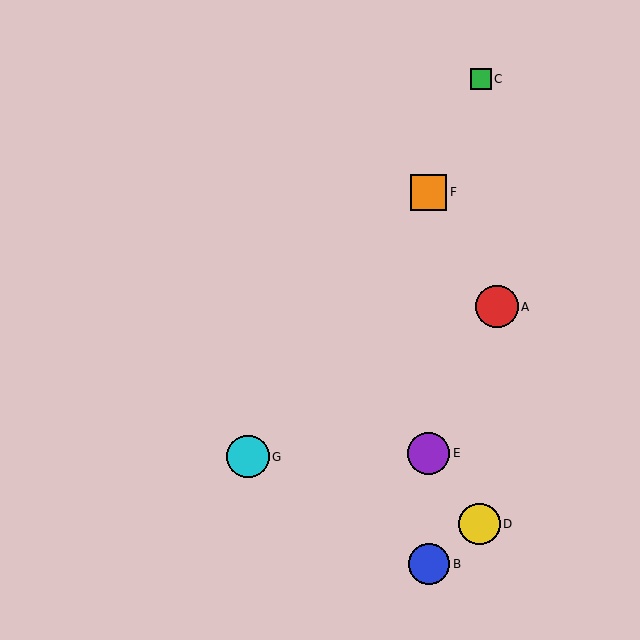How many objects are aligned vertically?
3 objects (B, E, F) are aligned vertically.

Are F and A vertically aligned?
No, F is at x≈429 and A is at x≈497.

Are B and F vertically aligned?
Yes, both are at x≈429.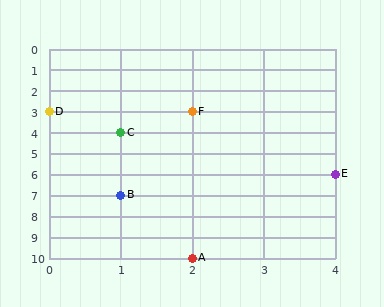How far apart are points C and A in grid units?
Points C and A are 1 column and 6 rows apart (about 6.1 grid units diagonally).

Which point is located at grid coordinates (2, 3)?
Point F is at (2, 3).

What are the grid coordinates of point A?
Point A is at grid coordinates (2, 10).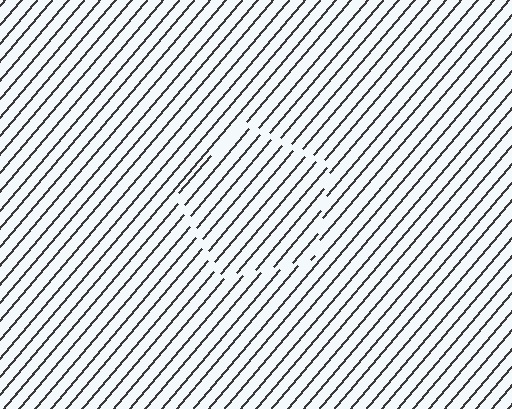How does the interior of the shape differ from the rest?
The interior of the shape contains the same grating, shifted by half a period — the contour is defined by the phase discontinuity where line-ends from the inner and outer gratings abut.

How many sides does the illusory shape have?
5 sides — the line-ends trace a pentagon.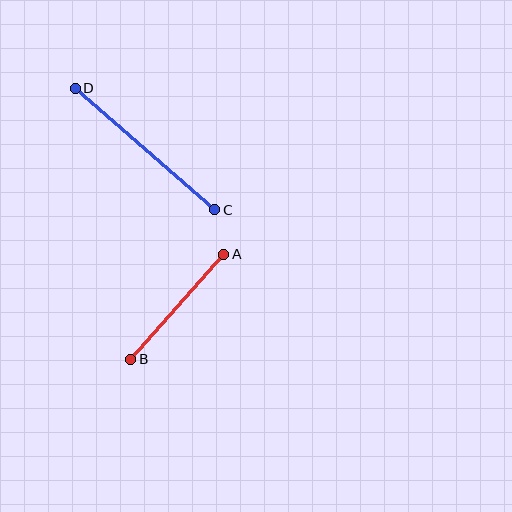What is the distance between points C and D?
The distance is approximately 185 pixels.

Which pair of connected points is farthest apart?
Points C and D are farthest apart.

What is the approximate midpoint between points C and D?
The midpoint is at approximately (145, 149) pixels.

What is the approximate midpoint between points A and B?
The midpoint is at approximately (177, 307) pixels.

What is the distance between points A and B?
The distance is approximately 140 pixels.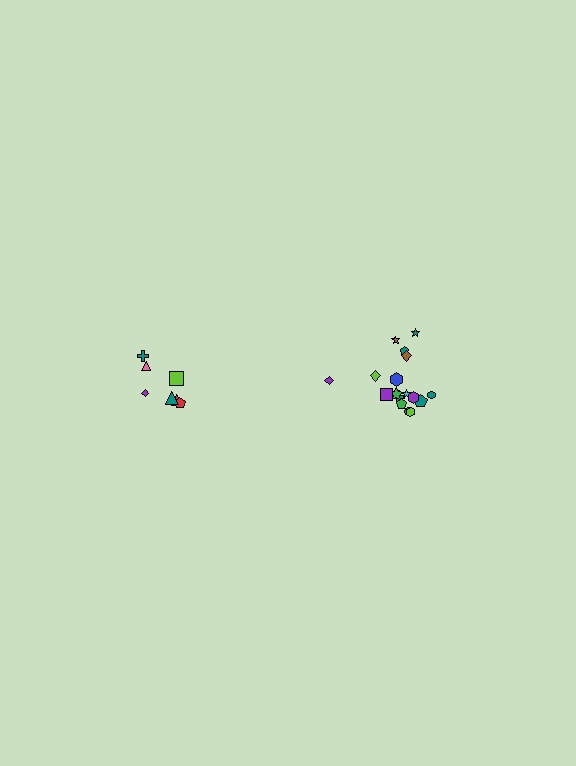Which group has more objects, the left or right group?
The right group.